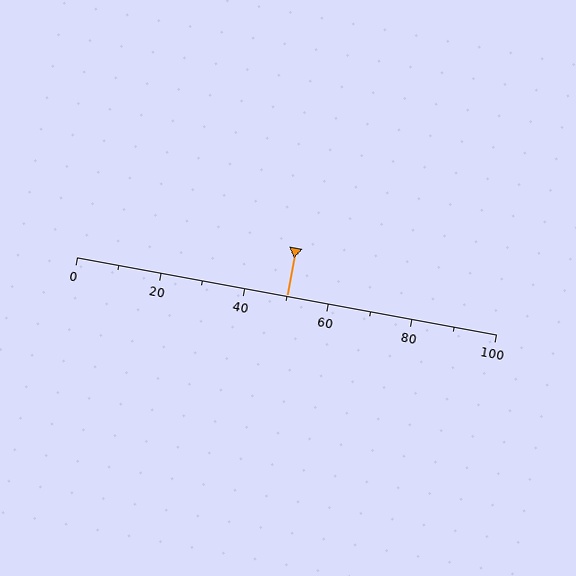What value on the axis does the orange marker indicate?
The marker indicates approximately 50.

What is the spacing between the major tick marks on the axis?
The major ticks are spaced 20 apart.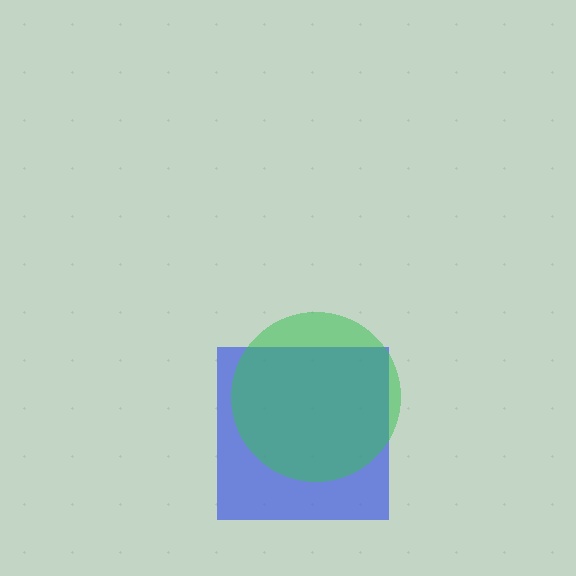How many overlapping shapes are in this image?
There are 2 overlapping shapes in the image.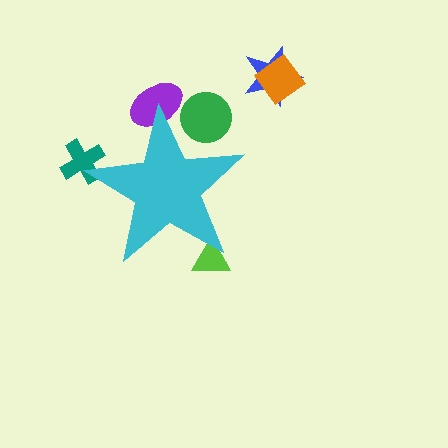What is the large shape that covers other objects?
A cyan star.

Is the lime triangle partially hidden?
Yes, the lime triangle is partially hidden behind the cyan star.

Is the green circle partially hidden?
Yes, the green circle is partially hidden behind the cyan star.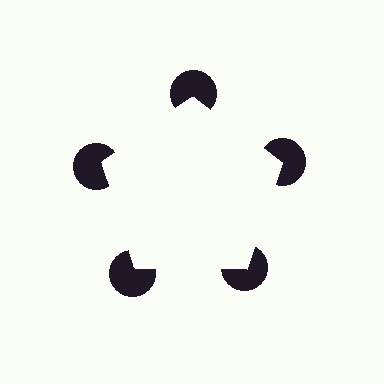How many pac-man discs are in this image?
There are 5 — one at each vertex of the illusory pentagon.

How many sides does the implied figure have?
5 sides.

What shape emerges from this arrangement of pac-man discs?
An illusory pentagon — its edges are inferred from the aligned wedge cuts in the pac-man discs, not physically drawn.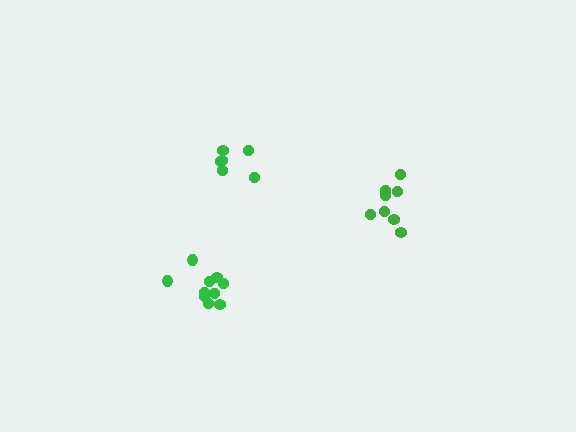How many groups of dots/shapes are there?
There are 3 groups.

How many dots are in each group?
Group 1: 6 dots, Group 2: 8 dots, Group 3: 10 dots (24 total).